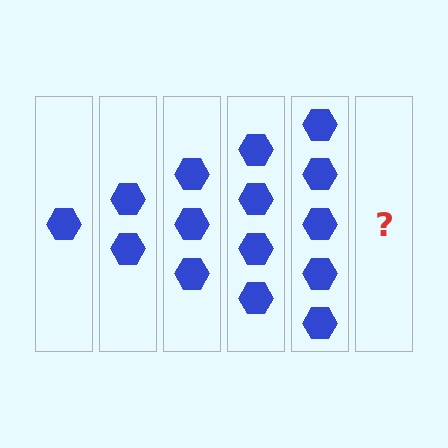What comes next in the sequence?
The next element should be 6 hexagons.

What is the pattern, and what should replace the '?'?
The pattern is that each step adds one more hexagon. The '?' should be 6 hexagons.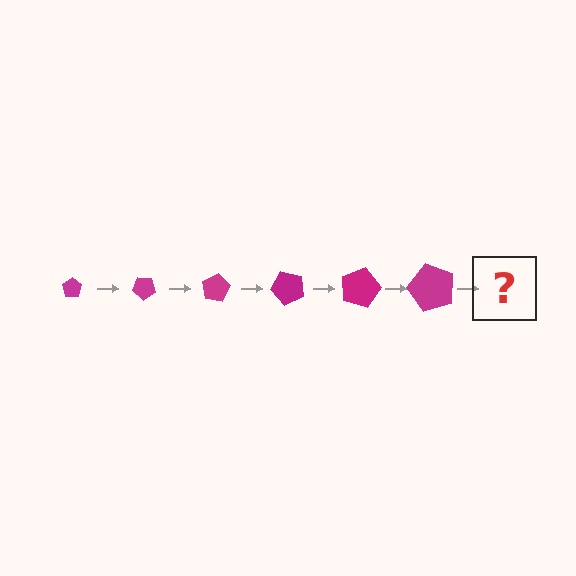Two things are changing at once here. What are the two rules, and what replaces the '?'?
The two rules are that the pentagon grows larger each step and it rotates 40 degrees each step. The '?' should be a pentagon, larger than the previous one and rotated 240 degrees from the start.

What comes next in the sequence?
The next element should be a pentagon, larger than the previous one and rotated 240 degrees from the start.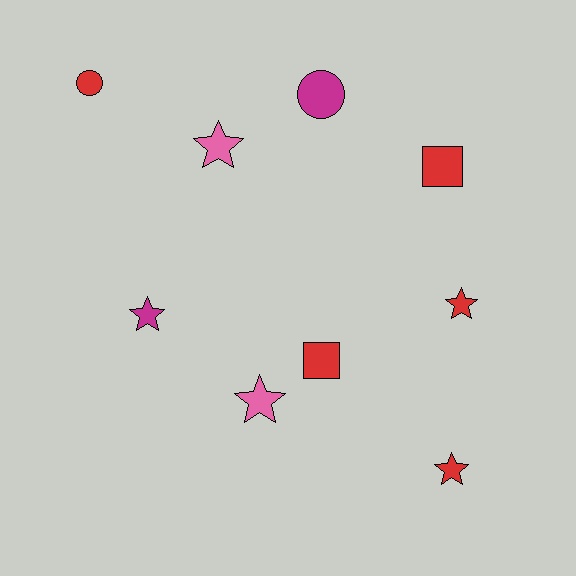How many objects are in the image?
There are 9 objects.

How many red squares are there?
There are 2 red squares.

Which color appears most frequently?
Red, with 5 objects.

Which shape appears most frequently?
Star, with 5 objects.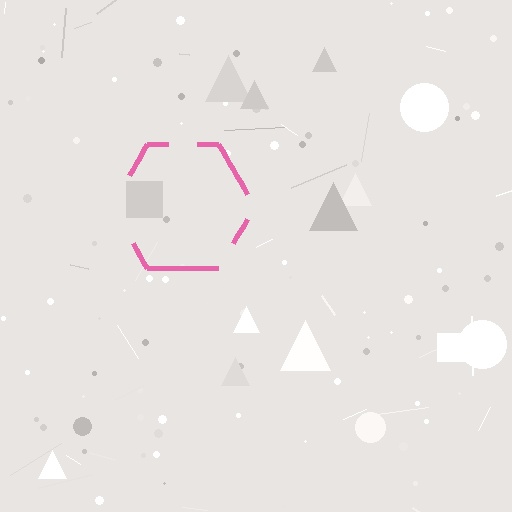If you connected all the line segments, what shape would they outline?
They would outline a hexagon.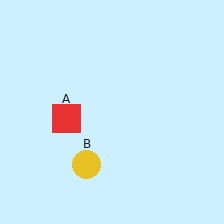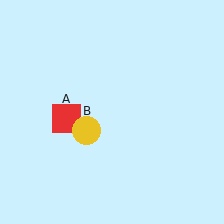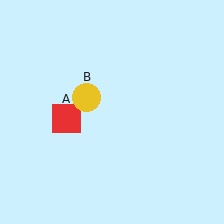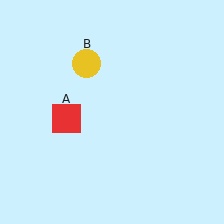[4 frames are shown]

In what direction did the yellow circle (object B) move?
The yellow circle (object B) moved up.